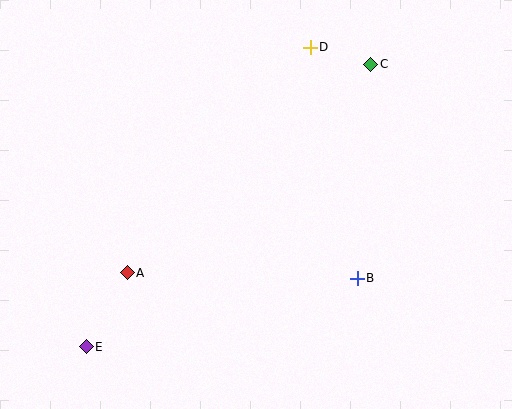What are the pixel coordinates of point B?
Point B is at (357, 278).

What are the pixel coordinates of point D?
Point D is at (310, 47).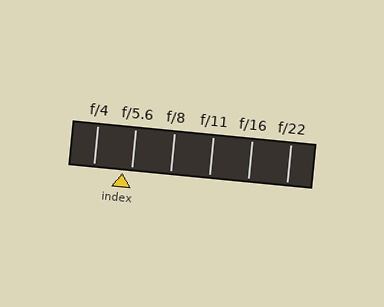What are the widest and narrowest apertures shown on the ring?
The widest aperture shown is f/4 and the narrowest is f/22.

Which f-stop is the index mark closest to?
The index mark is closest to f/5.6.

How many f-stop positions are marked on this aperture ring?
There are 6 f-stop positions marked.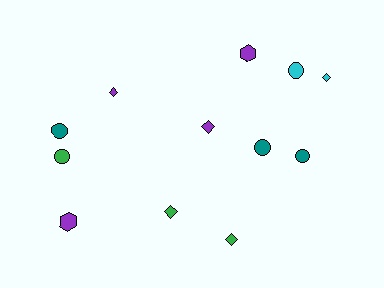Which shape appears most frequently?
Diamond, with 5 objects.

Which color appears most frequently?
Purple, with 4 objects.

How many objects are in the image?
There are 12 objects.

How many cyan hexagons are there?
There are no cyan hexagons.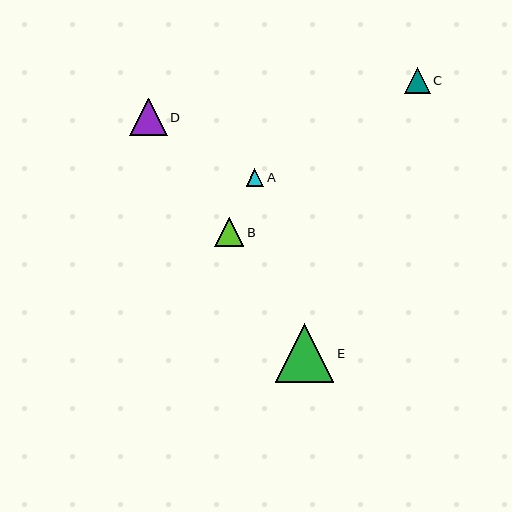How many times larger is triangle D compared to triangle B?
Triangle D is approximately 1.3 times the size of triangle B.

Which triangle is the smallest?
Triangle A is the smallest with a size of approximately 17 pixels.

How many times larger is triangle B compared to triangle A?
Triangle B is approximately 1.7 times the size of triangle A.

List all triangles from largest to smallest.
From largest to smallest: E, D, B, C, A.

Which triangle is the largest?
Triangle E is the largest with a size of approximately 59 pixels.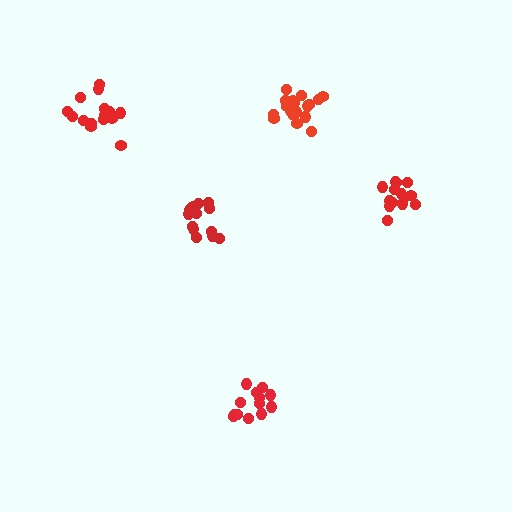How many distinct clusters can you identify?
There are 5 distinct clusters.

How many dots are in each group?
Group 1: 19 dots, Group 2: 14 dots, Group 3: 16 dots, Group 4: 13 dots, Group 5: 14 dots (76 total).